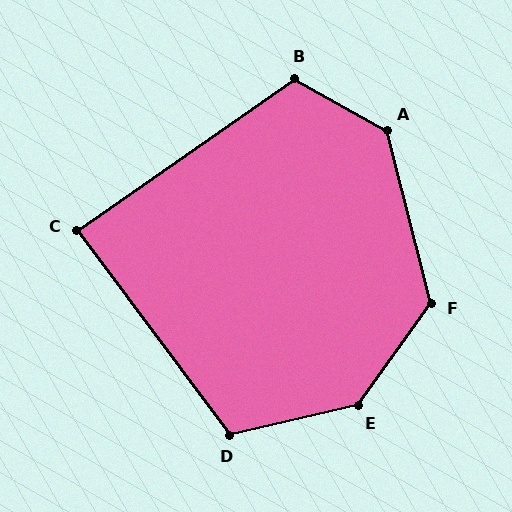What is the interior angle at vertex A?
Approximately 134 degrees (obtuse).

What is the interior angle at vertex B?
Approximately 116 degrees (obtuse).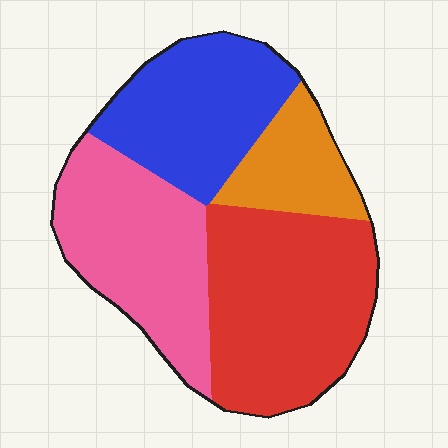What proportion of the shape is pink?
Pink covers roughly 30% of the shape.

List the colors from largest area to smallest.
From largest to smallest: red, pink, blue, orange.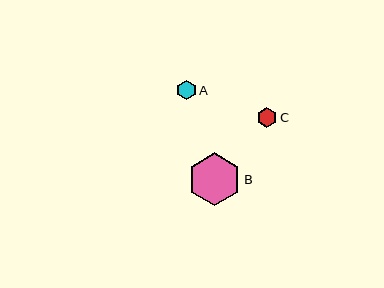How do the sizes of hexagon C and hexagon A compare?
Hexagon C and hexagon A are approximately the same size.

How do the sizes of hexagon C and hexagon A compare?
Hexagon C and hexagon A are approximately the same size.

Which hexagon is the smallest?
Hexagon A is the smallest with a size of approximately 20 pixels.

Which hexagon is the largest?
Hexagon B is the largest with a size of approximately 53 pixels.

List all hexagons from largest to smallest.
From largest to smallest: B, C, A.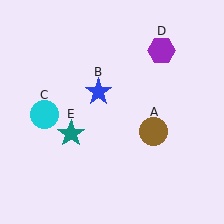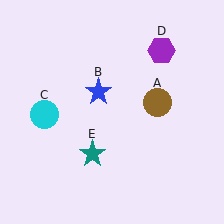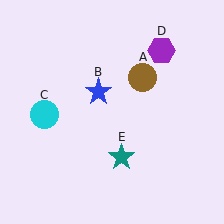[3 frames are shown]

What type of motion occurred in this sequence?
The brown circle (object A), teal star (object E) rotated counterclockwise around the center of the scene.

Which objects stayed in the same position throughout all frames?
Blue star (object B) and cyan circle (object C) and purple hexagon (object D) remained stationary.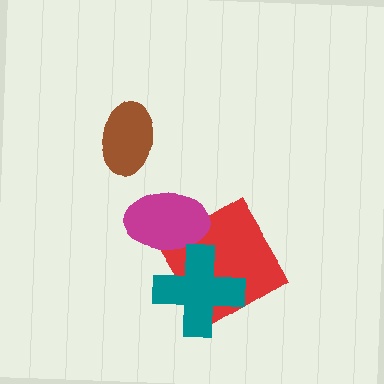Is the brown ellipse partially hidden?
No, no other shape covers it.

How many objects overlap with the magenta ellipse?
2 objects overlap with the magenta ellipse.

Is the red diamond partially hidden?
Yes, it is partially covered by another shape.